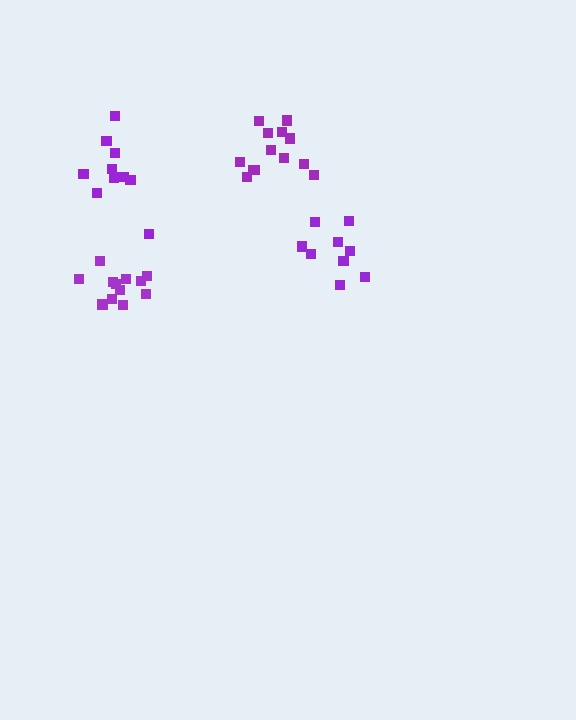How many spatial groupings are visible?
There are 4 spatial groupings.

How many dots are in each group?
Group 1: 12 dots, Group 2: 10 dots, Group 3: 13 dots, Group 4: 10 dots (45 total).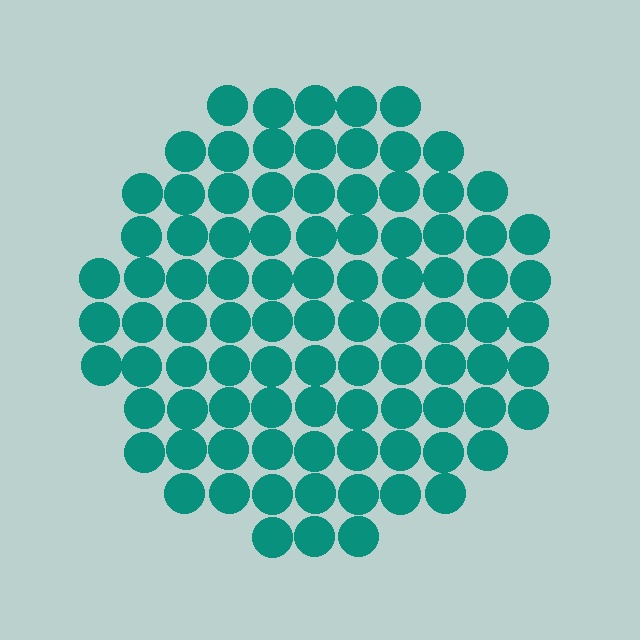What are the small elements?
The small elements are circles.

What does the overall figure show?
The overall figure shows a circle.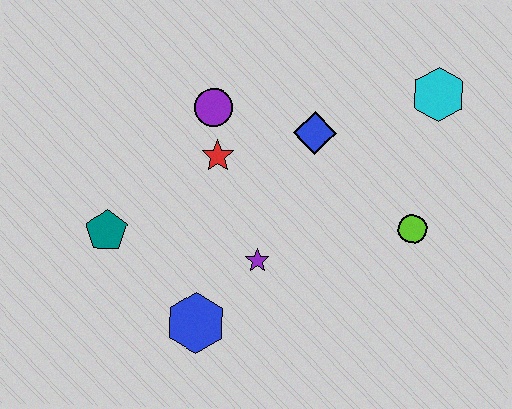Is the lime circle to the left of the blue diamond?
No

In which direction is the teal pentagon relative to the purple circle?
The teal pentagon is below the purple circle.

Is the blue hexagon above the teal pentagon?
No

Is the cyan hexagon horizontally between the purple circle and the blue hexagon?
No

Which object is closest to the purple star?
The blue hexagon is closest to the purple star.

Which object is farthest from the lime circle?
The teal pentagon is farthest from the lime circle.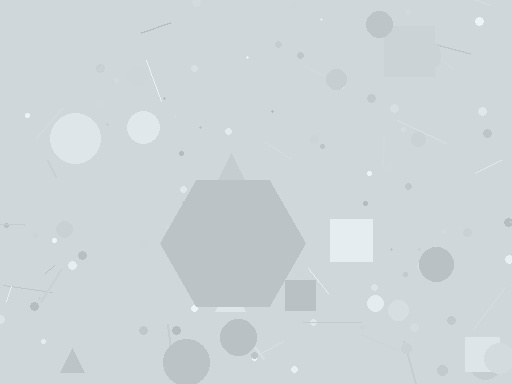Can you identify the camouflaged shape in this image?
The camouflaged shape is a hexagon.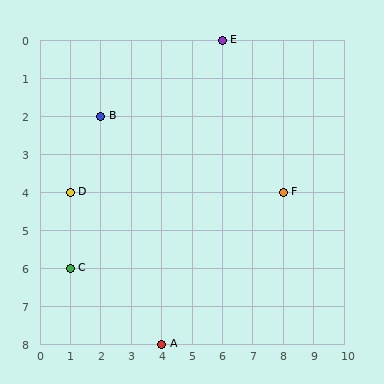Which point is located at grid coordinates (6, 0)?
Point E is at (6, 0).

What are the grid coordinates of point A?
Point A is at grid coordinates (4, 8).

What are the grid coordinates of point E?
Point E is at grid coordinates (6, 0).